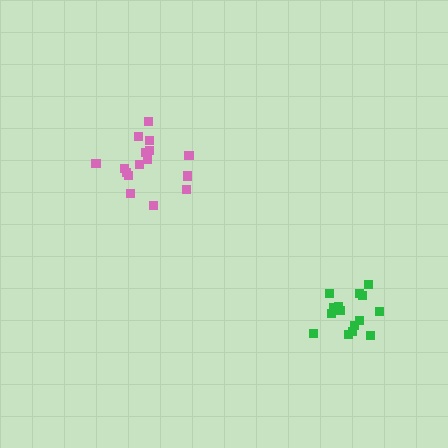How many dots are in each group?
Group 1: 16 dots, Group 2: 15 dots (31 total).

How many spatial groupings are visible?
There are 2 spatial groupings.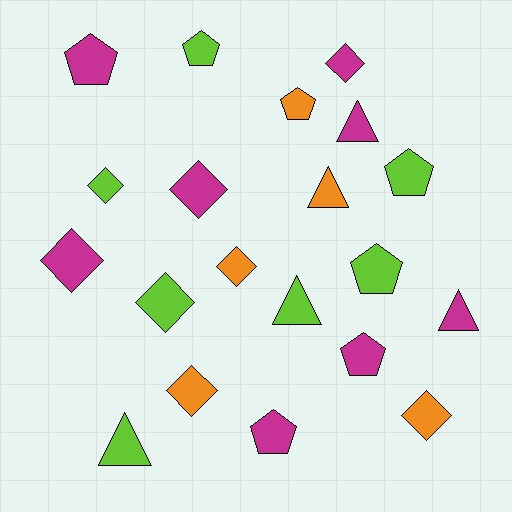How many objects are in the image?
There are 20 objects.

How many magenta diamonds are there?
There are 3 magenta diamonds.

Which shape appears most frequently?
Diamond, with 8 objects.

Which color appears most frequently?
Magenta, with 8 objects.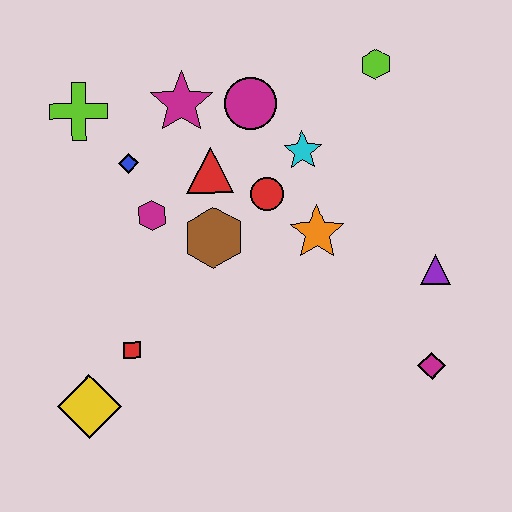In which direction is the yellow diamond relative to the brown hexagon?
The yellow diamond is below the brown hexagon.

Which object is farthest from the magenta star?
The magenta diamond is farthest from the magenta star.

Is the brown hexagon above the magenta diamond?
Yes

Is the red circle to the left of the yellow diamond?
No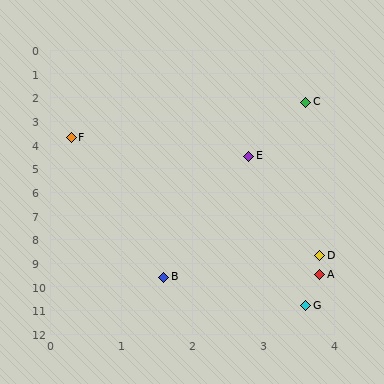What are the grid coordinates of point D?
Point D is at approximately (3.8, 8.7).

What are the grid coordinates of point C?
Point C is at approximately (3.6, 2.2).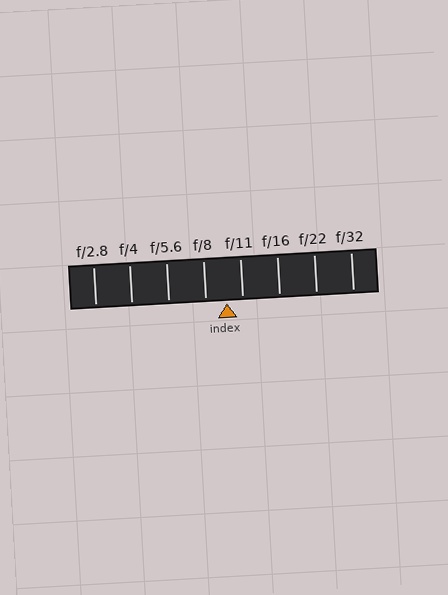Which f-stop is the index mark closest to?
The index mark is closest to f/11.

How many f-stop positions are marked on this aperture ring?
There are 8 f-stop positions marked.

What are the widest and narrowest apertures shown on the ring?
The widest aperture shown is f/2.8 and the narrowest is f/32.